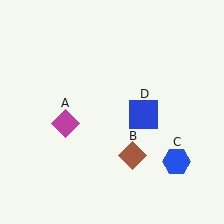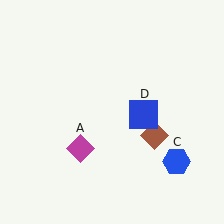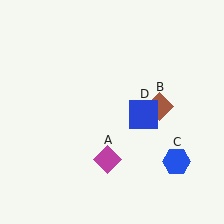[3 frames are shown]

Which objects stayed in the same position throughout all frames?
Blue hexagon (object C) and blue square (object D) remained stationary.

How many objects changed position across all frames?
2 objects changed position: magenta diamond (object A), brown diamond (object B).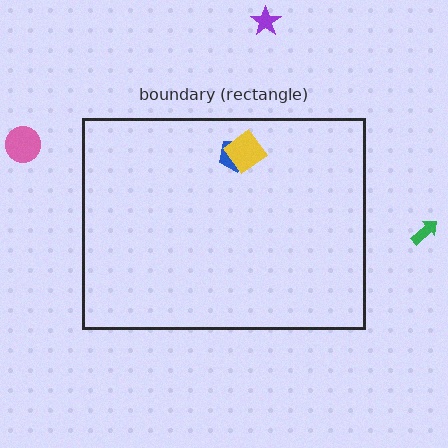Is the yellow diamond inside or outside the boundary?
Inside.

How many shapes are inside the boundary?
2 inside, 3 outside.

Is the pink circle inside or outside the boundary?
Outside.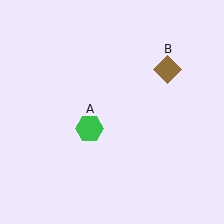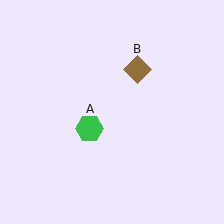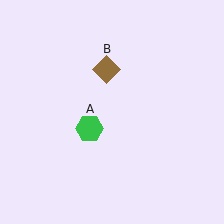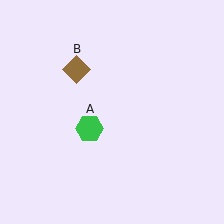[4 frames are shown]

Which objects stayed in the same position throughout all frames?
Green hexagon (object A) remained stationary.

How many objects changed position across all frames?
1 object changed position: brown diamond (object B).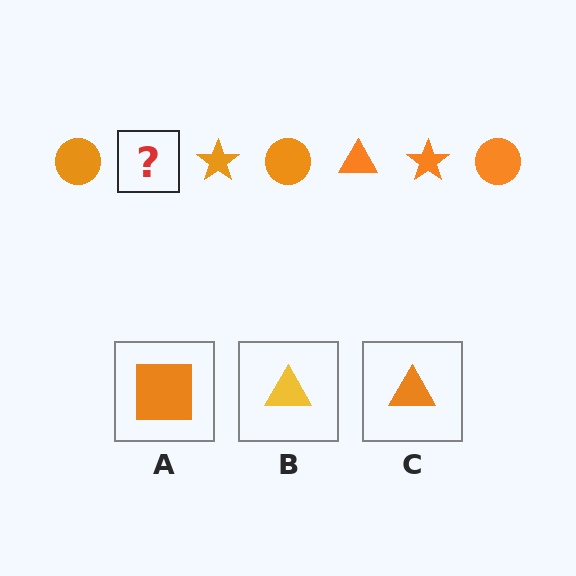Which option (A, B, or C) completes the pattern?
C.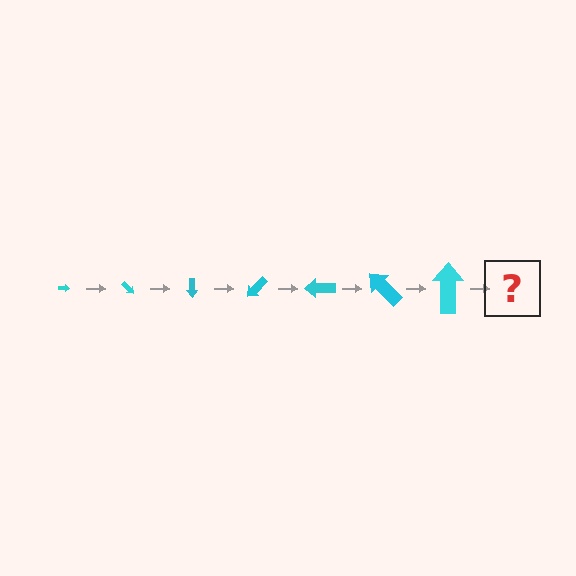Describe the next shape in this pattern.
It should be an arrow, larger than the previous one and rotated 315 degrees from the start.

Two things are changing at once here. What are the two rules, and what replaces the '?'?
The two rules are that the arrow grows larger each step and it rotates 45 degrees each step. The '?' should be an arrow, larger than the previous one and rotated 315 degrees from the start.